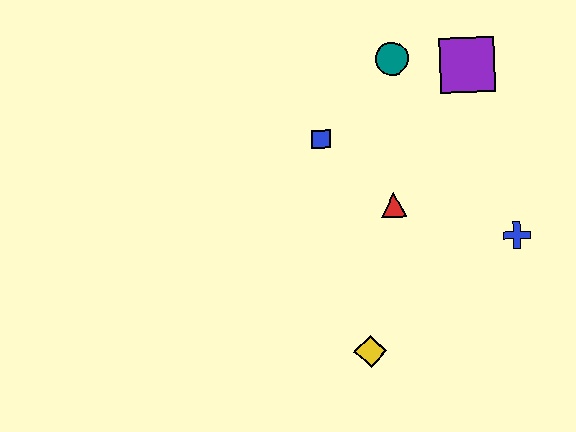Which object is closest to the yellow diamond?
The red triangle is closest to the yellow diamond.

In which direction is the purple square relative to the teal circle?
The purple square is to the right of the teal circle.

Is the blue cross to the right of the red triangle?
Yes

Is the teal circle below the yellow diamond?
No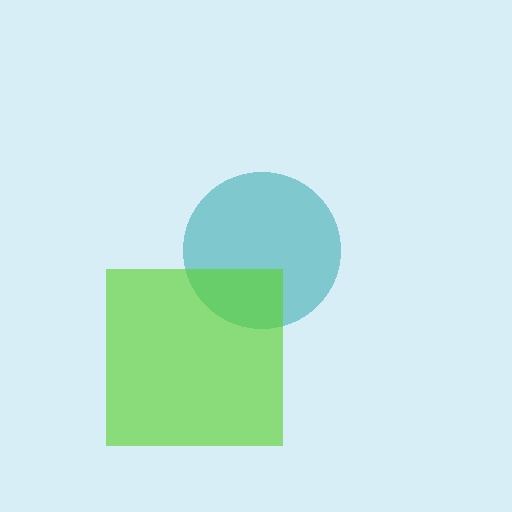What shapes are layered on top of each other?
The layered shapes are: a teal circle, a lime square.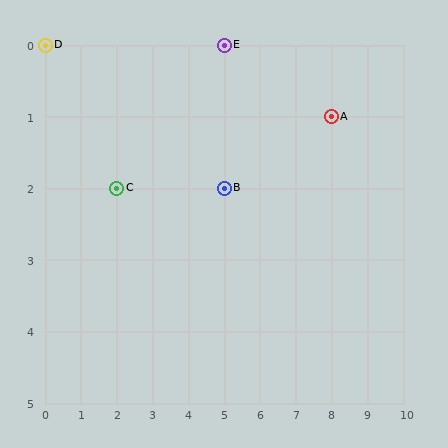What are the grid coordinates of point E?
Point E is at grid coordinates (5, 0).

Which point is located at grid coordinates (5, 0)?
Point E is at (5, 0).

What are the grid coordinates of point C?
Point C is at grid coordinates (2, 2).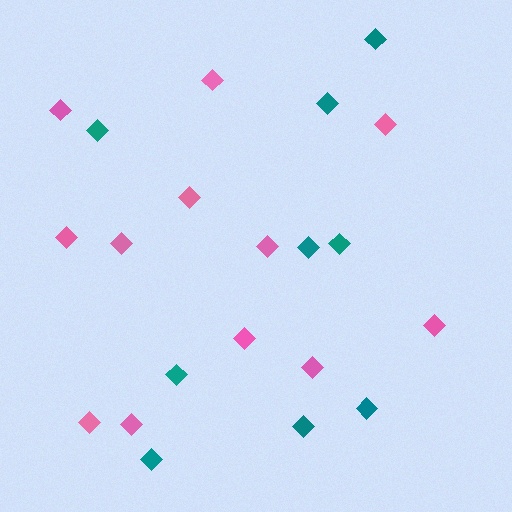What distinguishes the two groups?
There are 2 groups: one group of pink diamonds (12) and one group of teal diamonds (9).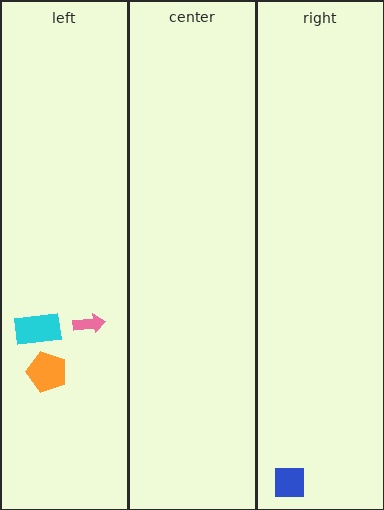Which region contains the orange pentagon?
The left region.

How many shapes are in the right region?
1.